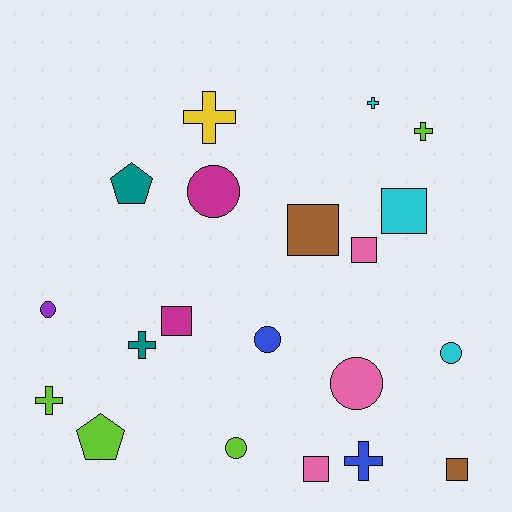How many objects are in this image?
There are 20 objects.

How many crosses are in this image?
There are 6 crosses.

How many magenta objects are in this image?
There are 2 magenta objects.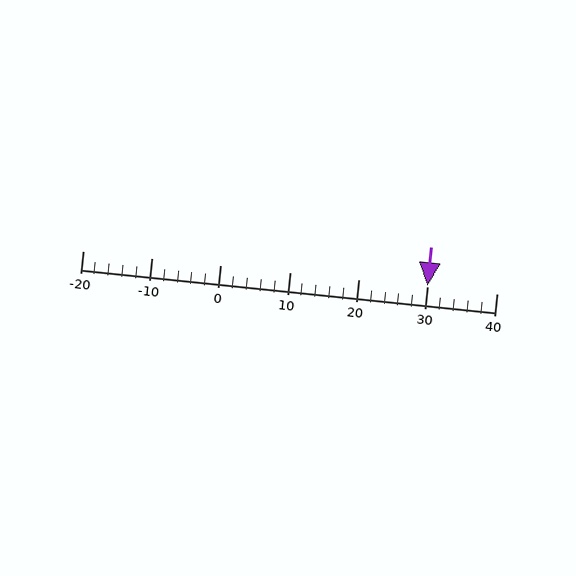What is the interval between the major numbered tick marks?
The major tick marks are spaced 10 units apart.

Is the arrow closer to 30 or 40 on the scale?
The arrow is closer to 30.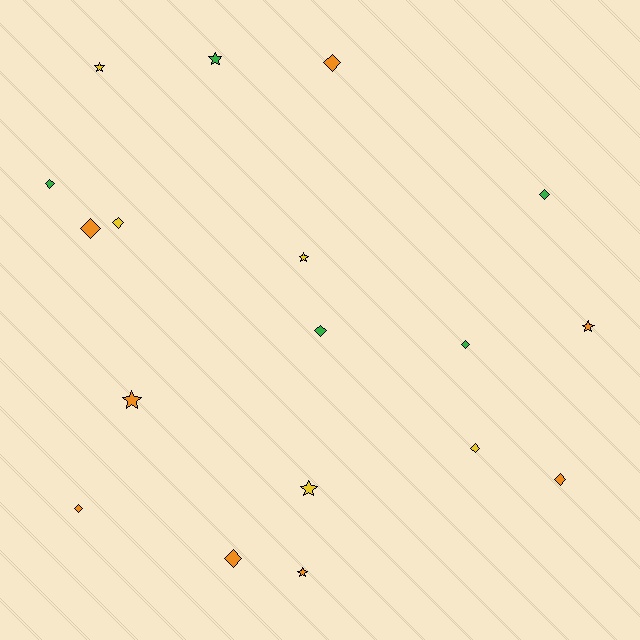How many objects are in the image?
There are 18 objects.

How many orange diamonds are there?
There are 5 orange diamonds.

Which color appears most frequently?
Orange, with 8 objects.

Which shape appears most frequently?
Diamond, with 11 objects.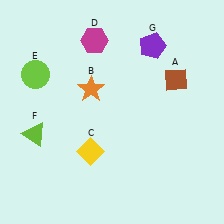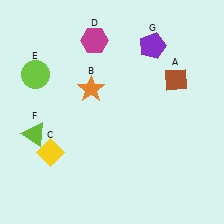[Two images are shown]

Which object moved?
The yellow diamond (C) moved left.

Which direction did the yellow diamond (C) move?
The yellow diamond (C) moved left.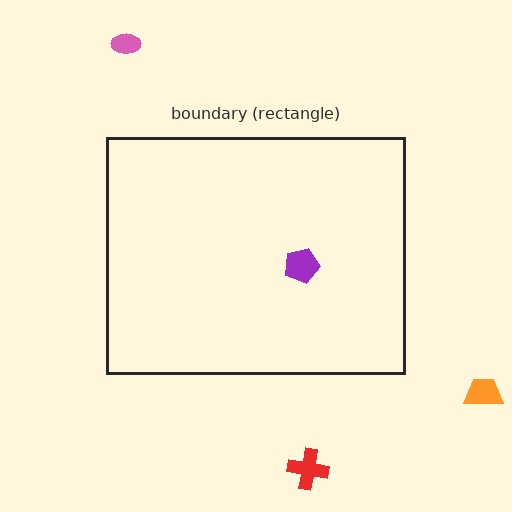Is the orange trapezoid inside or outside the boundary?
Outside.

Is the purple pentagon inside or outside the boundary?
Inside.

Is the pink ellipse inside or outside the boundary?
Outside.